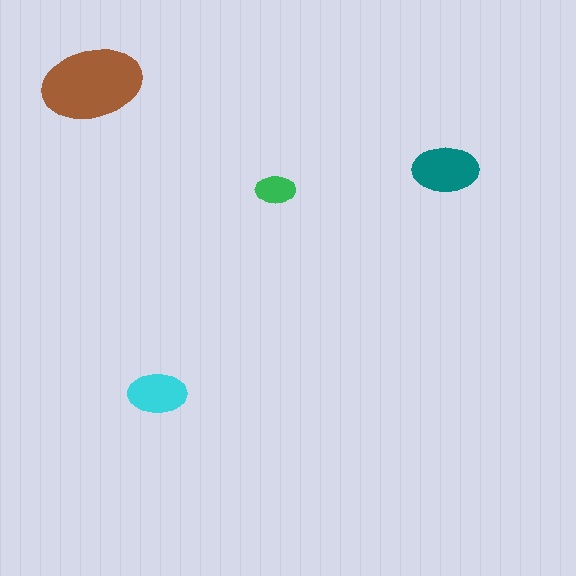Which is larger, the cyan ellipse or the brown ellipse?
The brown one.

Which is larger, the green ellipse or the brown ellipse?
The brown one.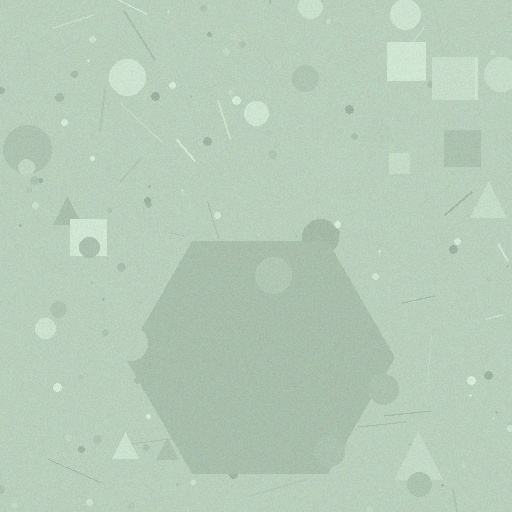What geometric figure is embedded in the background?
A hexagon is embedded in the background.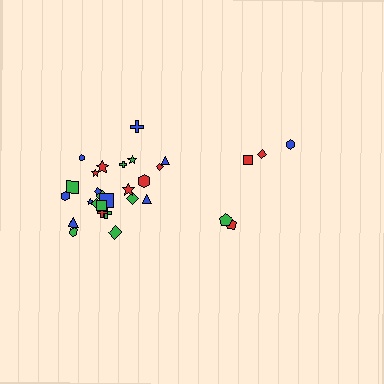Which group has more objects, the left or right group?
The left group.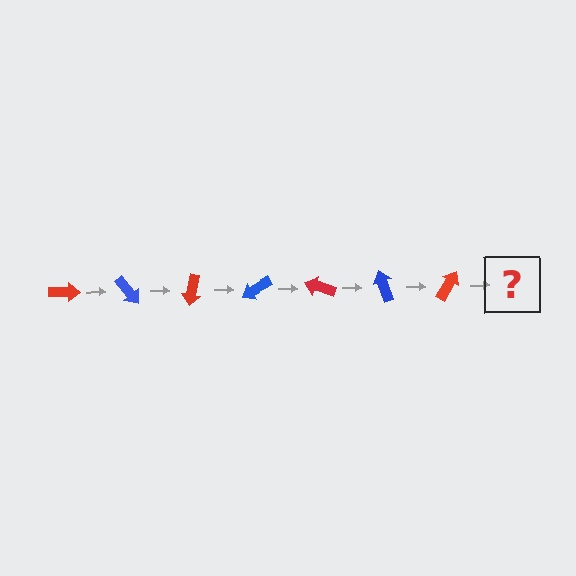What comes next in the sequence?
The next element should be a blue arrow, rotated 350 degrees from the start.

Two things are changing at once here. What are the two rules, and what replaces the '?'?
The two rules are that it rotates 50 degrees each step and the color cycles through red and blue. The '?' should be a blue arrow, rotated 350 degrees from the start.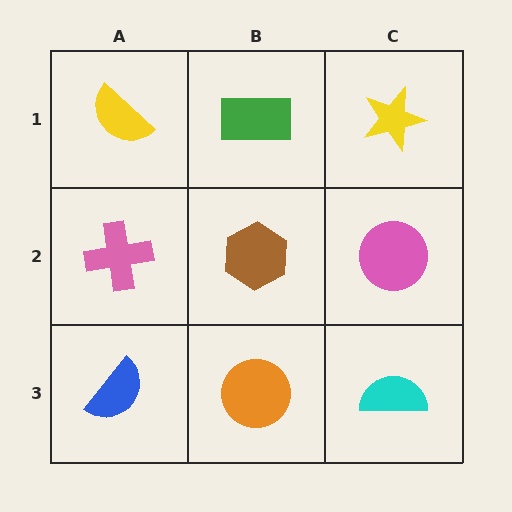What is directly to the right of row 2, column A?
A brown hexagon.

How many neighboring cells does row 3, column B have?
3.